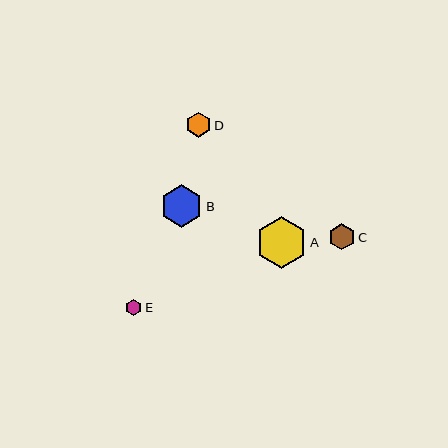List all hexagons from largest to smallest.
From largest to smallest: A, B, C, D, E.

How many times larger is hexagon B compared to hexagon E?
Hexagon B is approximately 2.5 times the size of hexagon E.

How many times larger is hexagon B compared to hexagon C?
Hexagon B is approximately 1.6 times the size of hexagon C.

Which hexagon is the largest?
Hexagon A is the largest with a size of approximately 51 pixels.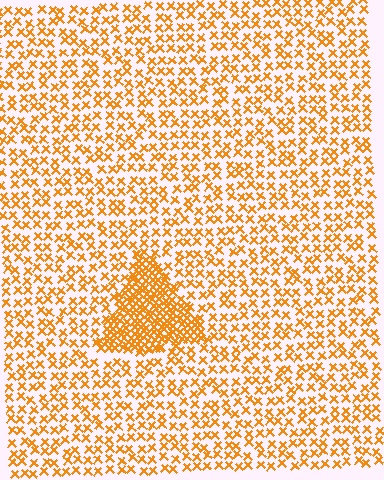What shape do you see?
I see a triangle.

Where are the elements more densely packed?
The elements are more densely packed inside the triangle boundary.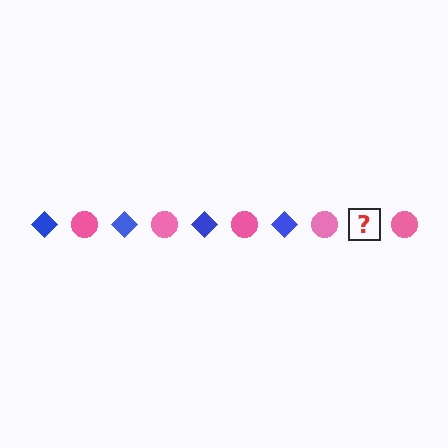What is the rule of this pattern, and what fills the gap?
The rule is that the pattern alternates between blue diamond and pink circle. The gap should be filled with a blue diamond.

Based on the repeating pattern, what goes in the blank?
The blank should be a blue diamond.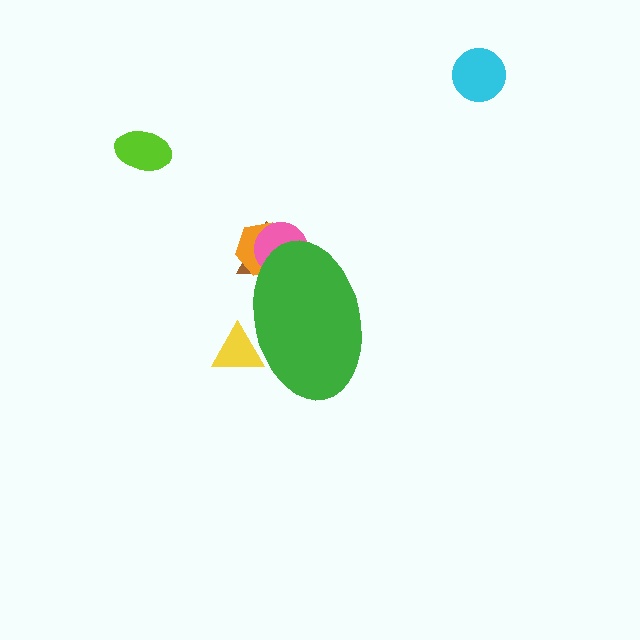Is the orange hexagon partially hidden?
Yes, the orange hexagon is partially hidden behind the green ellipse.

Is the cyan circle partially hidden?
No, the cyan circle is fully visible.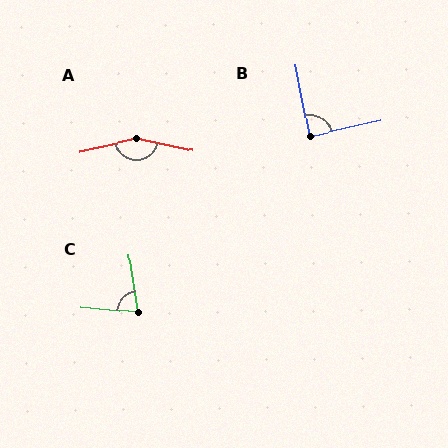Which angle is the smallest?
C, at approximately 76 degrees.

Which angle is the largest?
A, at approximately 156 degrees.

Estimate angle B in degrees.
Approximately 88 degrees.